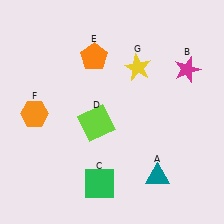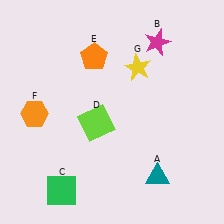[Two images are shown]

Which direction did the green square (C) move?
The green square (C) moved left.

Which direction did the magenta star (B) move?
The magenta star (B) moved left.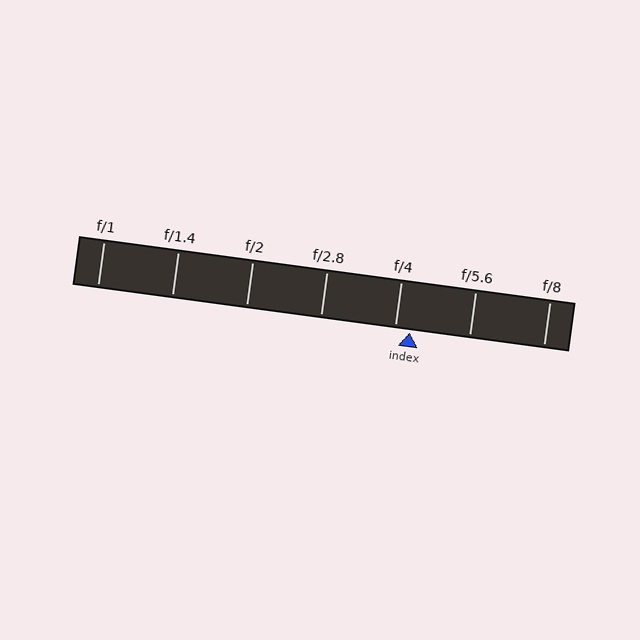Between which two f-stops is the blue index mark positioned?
The index mark is between f/4 and f/5.6.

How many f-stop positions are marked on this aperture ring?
There are 7 f-stop positions marked.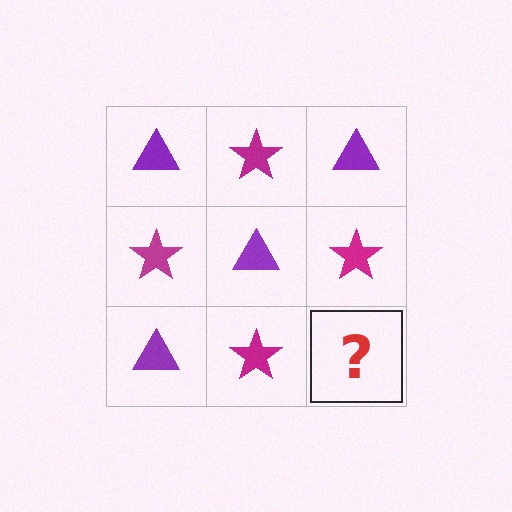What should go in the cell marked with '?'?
The missing cell should contain a purple triangle.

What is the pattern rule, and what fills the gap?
The rule is that it alternates purple triangle and magenta star in a checkerboard pattern. The gap should be filled with a purple triangle.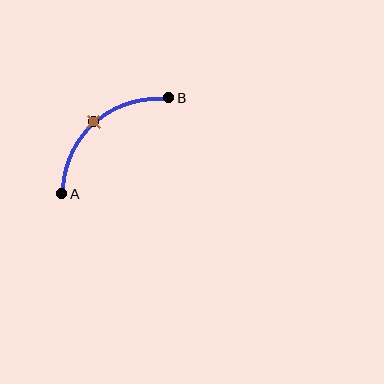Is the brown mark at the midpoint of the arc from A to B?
Yes. The brown mark lies on the arc at equal arc-length from both A and B — it is the arc midpoint.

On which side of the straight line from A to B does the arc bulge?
The arc bulges above and to the left of the straight line connecting A and B.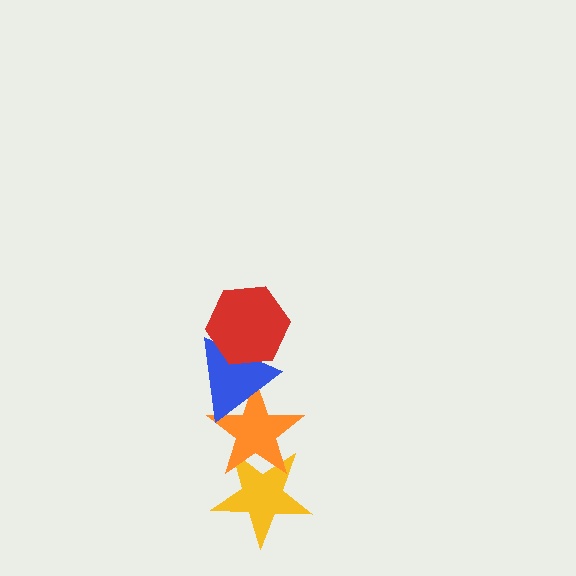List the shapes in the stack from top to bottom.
From top to bottom: the red hexagon, the blue triangle, the orange star, the yellow star.